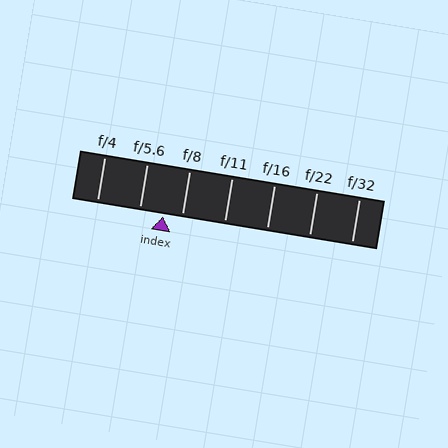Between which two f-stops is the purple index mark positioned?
The index mark is between f/5.6 and f/8.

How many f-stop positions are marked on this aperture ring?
There are 7 f-stop positions marked.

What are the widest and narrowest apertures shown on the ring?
The widest aperture shown is f/4 and the narrowest is f/32.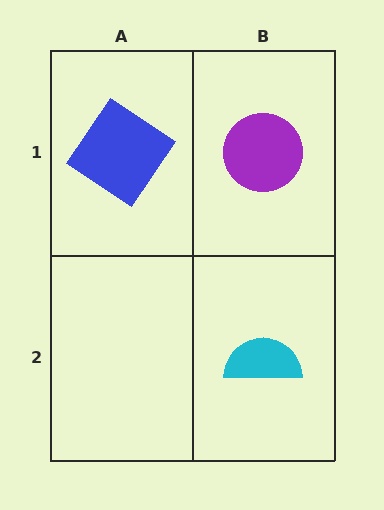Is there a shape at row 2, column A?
No, that cell is empty.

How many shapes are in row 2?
1 shape.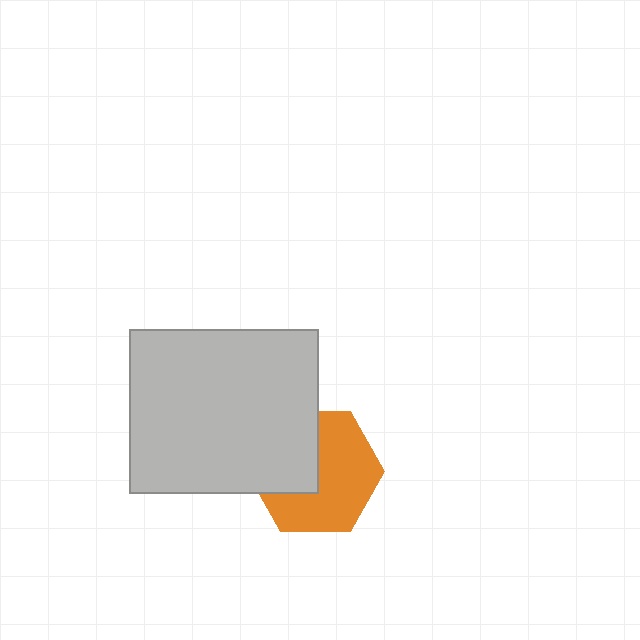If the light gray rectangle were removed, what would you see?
You would see the complete orange hexagon.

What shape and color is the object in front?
The object in front is a light gray rectangle.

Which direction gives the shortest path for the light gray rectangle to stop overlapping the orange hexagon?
Moving toward the upper-left gives the shortest separation.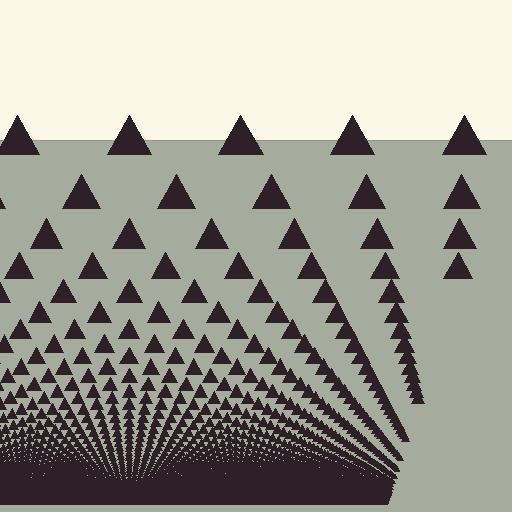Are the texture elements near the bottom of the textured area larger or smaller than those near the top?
Smaller. The gradient is inverted — elements near the bottom are smaller and denser.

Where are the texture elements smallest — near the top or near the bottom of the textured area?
Near the bottom.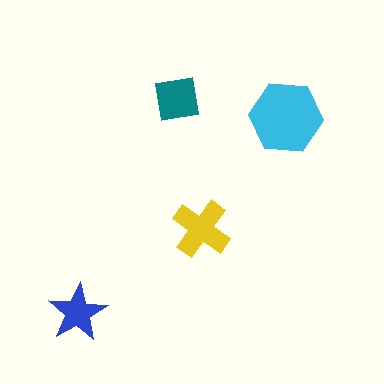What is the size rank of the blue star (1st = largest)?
4th.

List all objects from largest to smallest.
The cyan hexagon, the yellow cross, the teal square, the blue star.